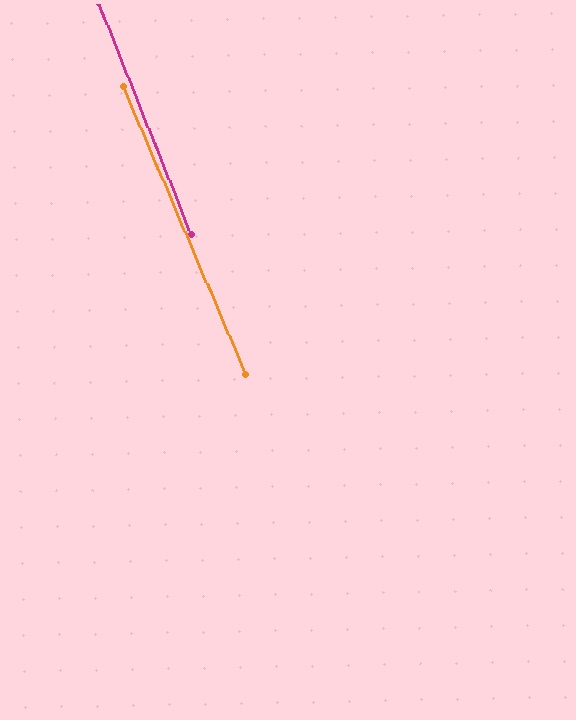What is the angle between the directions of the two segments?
Approximately 1 degree.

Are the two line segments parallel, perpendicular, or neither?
Parallel — their directions differ by only 1.3°.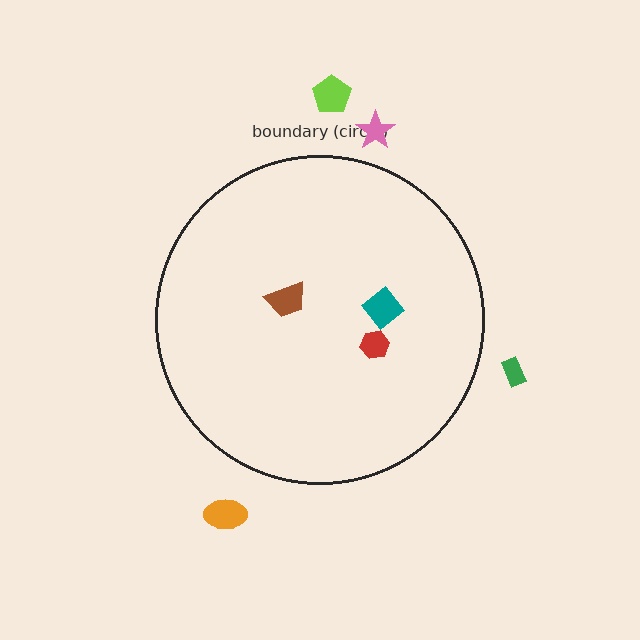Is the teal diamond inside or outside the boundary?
Inside.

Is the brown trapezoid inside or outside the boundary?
Inside.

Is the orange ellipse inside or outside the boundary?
Outside.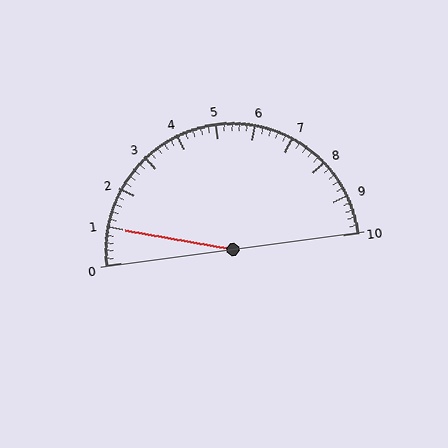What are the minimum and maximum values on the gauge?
The gauge ranges from 0 to 10.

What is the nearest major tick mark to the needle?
The nearest major tick mark is 1.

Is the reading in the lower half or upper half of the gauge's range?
The reading is in the lower half of the range (0 to 10).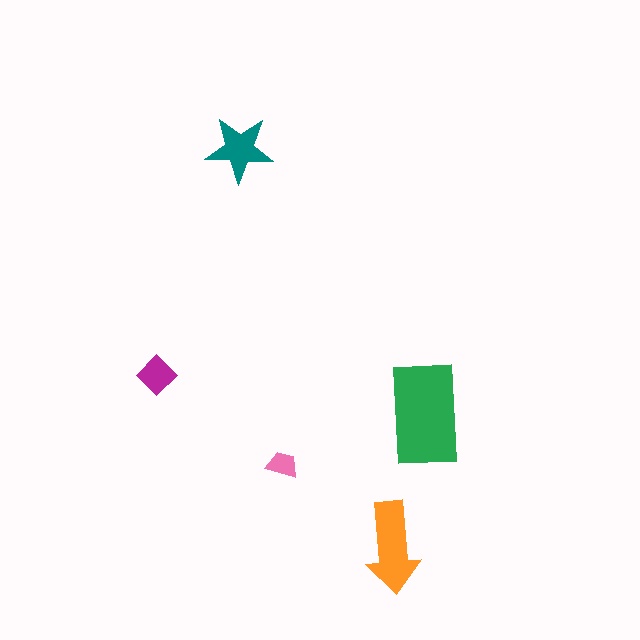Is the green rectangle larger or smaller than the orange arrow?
Larger.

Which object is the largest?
The green rectangle.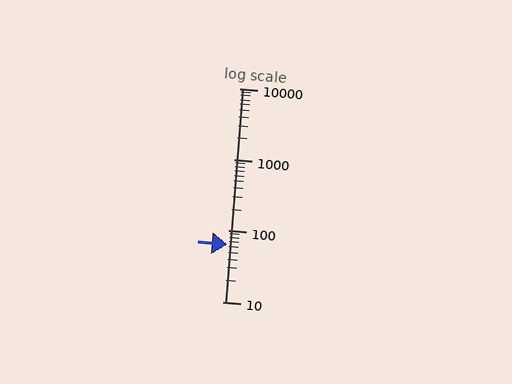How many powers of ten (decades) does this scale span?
The scale spans 3 decades, from 10 to 10000.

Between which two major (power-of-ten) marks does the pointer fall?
The pointer is between 10 and 100.